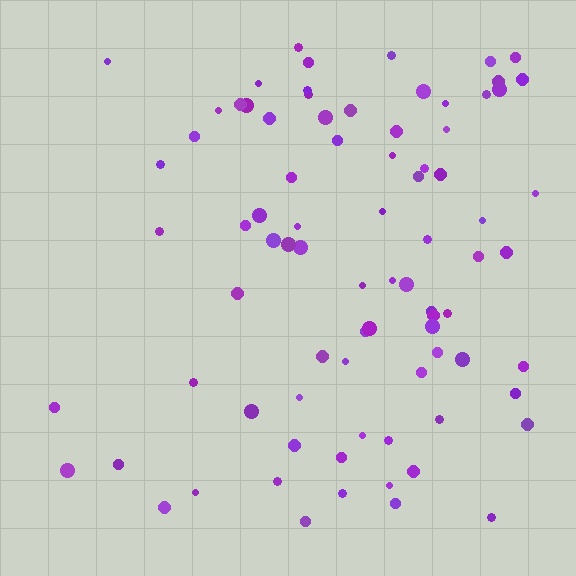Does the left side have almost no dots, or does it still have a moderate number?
Still a moderate number, just noticeably fewer than the right.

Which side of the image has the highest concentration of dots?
The right.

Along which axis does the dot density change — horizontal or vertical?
Horizontal.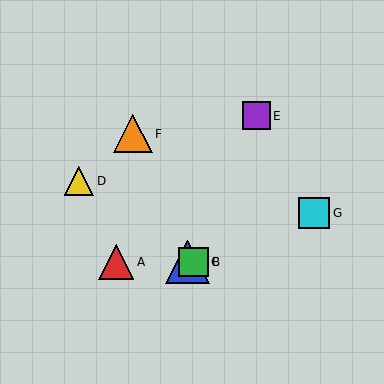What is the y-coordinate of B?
Object B is at y≈262.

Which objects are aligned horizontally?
Objects A, B, C are aligned horizontally.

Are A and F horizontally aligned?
No, A is at y≈262 and F is at y≈134.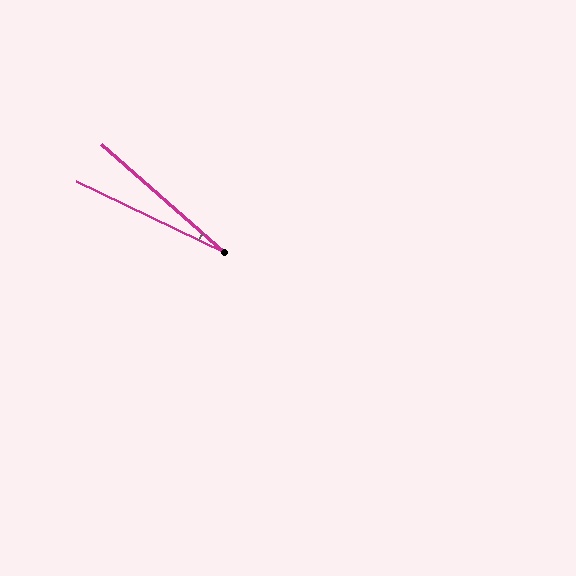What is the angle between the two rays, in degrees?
Approximately 16 degrees.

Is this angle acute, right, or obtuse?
It is acute.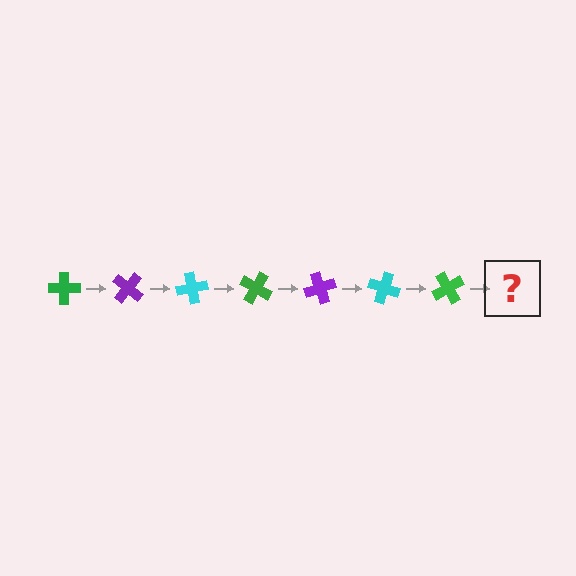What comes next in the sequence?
The next element should be a purple cross, rotated 280 degrees from the start.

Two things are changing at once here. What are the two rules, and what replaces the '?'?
The two rules are that it rotates 40 degrees each step and the color cycles through green, purple, and cyan. The '?' should be a purple cross, rotated 280 degrees from the start.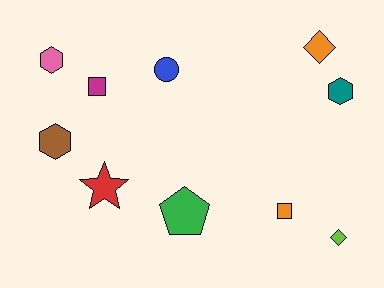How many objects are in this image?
There are 10 objects.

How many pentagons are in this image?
There is 1 pentagon.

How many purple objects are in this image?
There are no purple objects.